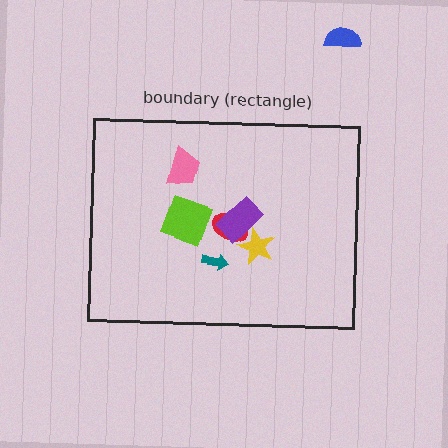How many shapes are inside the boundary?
6 inside, 1 outside.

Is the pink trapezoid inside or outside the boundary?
Inside.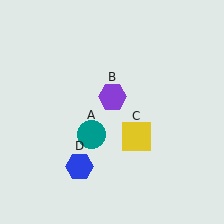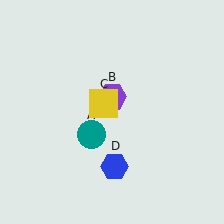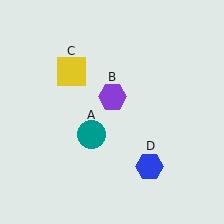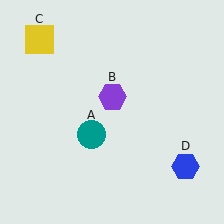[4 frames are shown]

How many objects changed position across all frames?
2 objects changed position: yellow square (object C), blue hexagon (object D).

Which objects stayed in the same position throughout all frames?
Teal circle (object A) and purple hexagon (object B) remained stationary.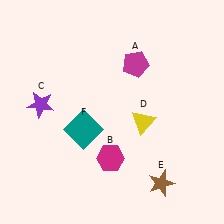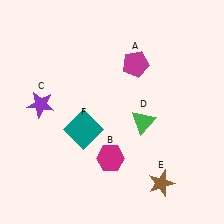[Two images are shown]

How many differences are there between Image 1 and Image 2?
There is 1 difference between the two images.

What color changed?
The triangle (D) changed from yellow in Image 1 to green in Image 2.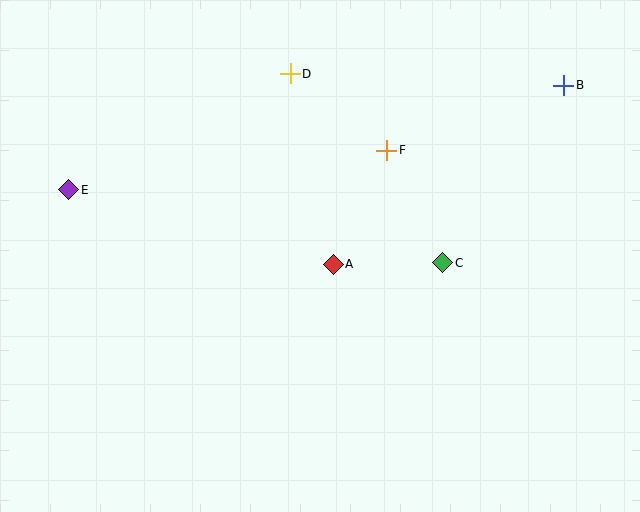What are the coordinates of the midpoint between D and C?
The midpoint between D and C is at (367, 168).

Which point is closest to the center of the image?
Point A at (333, 264) is closest to the center.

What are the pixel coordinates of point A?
Point A is at (333, 264).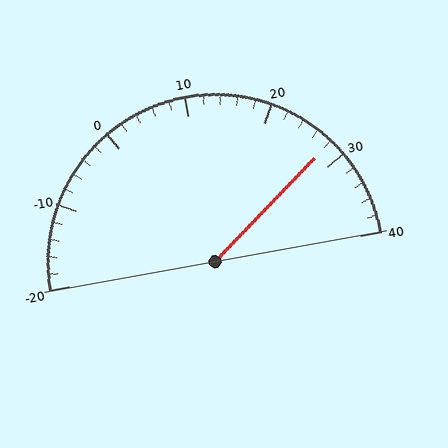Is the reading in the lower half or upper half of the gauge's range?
The reading is in the upper half of the range (-20 to 40).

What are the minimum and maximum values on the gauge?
The gauge ranges from -20 to 40.